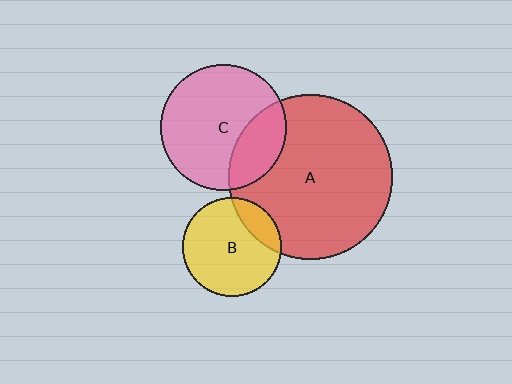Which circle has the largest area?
Circle A (red).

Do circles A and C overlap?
Yes.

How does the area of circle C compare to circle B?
Approximately 1.6 times.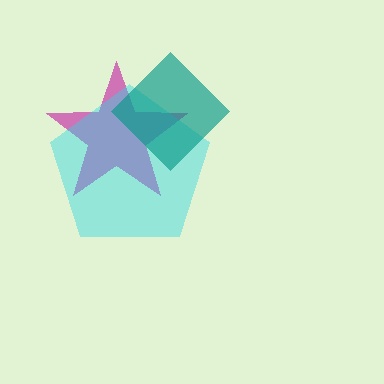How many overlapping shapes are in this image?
There are 3 overlapping shapes in the image.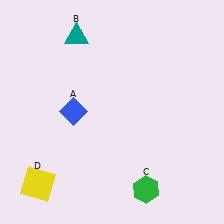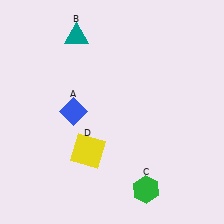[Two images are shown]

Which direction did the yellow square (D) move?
The yellow square (D) moved right.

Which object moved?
The yellow square (D) moved right.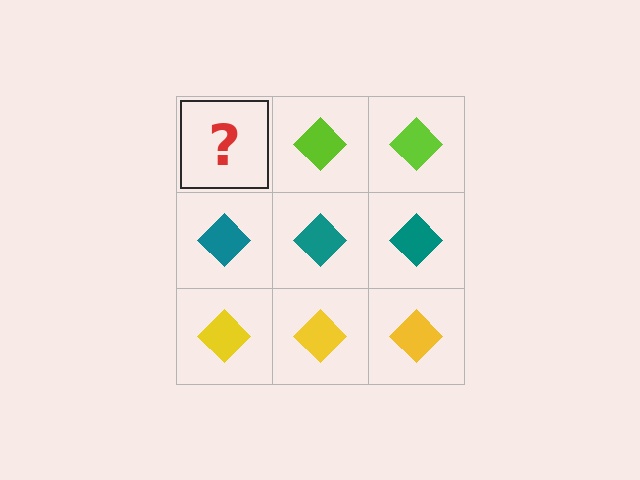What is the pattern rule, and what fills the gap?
The rule is that each row has a consistent color. The gap should be filled with a lime diamond.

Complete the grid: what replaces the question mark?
The question mark should be replaced with a lime diamond.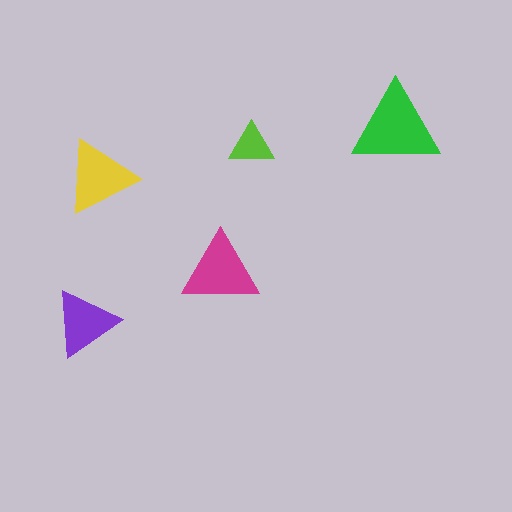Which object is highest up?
The green triangle is topmost.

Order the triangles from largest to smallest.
the green one, the magenta one, the yellow one, the purple one, the lime one.